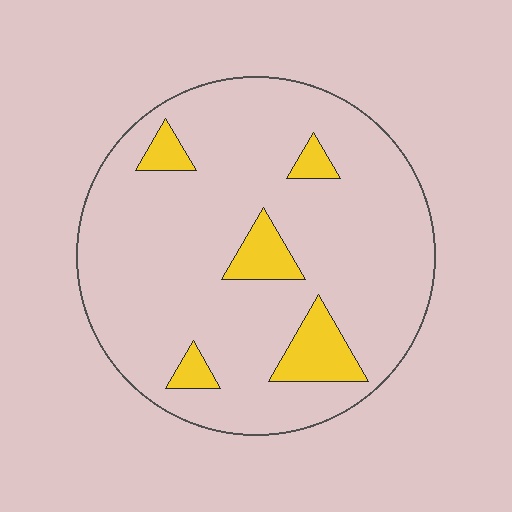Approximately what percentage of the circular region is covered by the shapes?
Approximately 10%.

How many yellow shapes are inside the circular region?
5.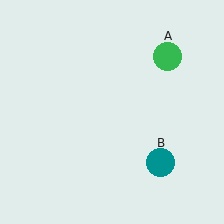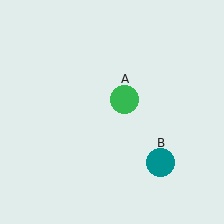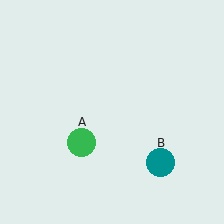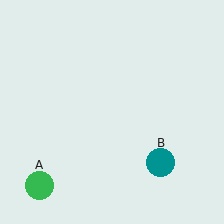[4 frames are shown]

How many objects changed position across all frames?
1 object changed position: green circle (object A).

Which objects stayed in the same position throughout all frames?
Teal circle (object B) remained stationary.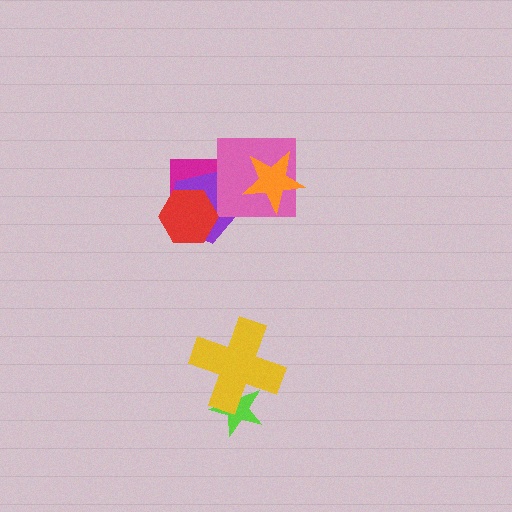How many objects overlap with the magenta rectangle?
4 objects overlap with the magenta rectangle.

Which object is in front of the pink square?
The orange star is in front of the pink square.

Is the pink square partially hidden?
Yes, it is partially covered by another shape.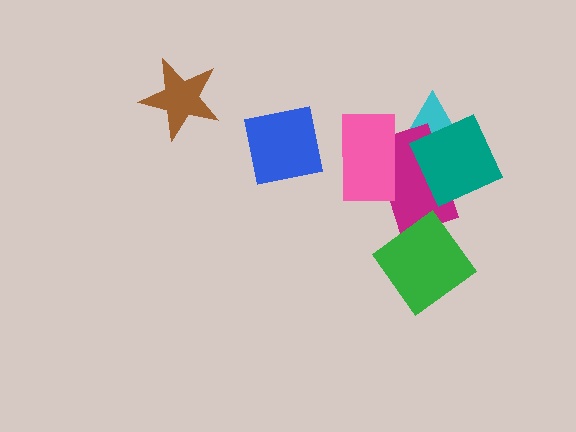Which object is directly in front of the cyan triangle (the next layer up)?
The magenta rectangle is directly in front of the cyan triangle.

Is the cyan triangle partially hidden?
Yes, it is partially covered by another shape.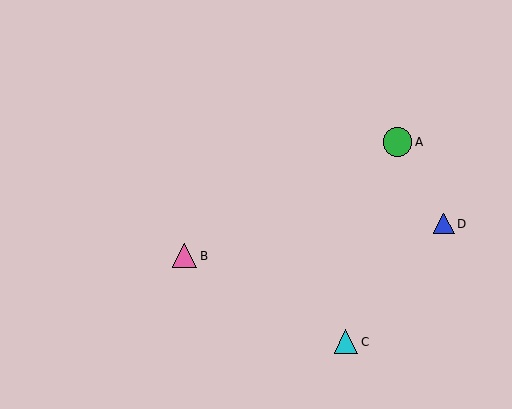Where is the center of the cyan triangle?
The center of the cyan triangle is at (346, 342).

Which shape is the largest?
The green circle (labeled A) is the largest.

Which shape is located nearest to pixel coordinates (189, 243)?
The pink triangle (labeled B) at (185, 256) is nearest to that location.